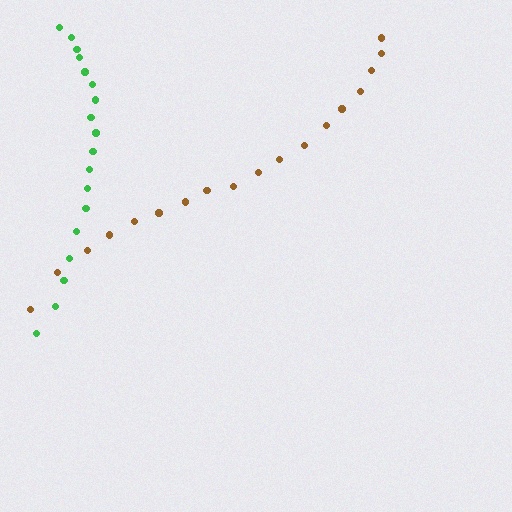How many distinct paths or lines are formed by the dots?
There are 2 distinct paths.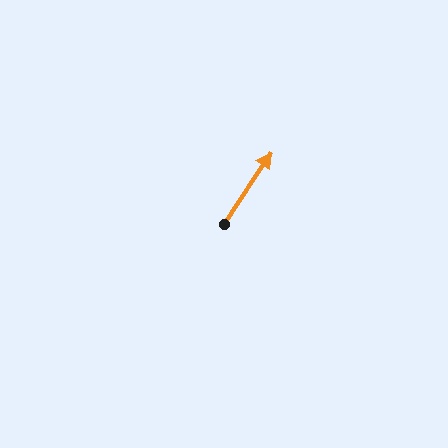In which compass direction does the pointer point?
Northeast.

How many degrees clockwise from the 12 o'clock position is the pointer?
Approximately 33 degrees.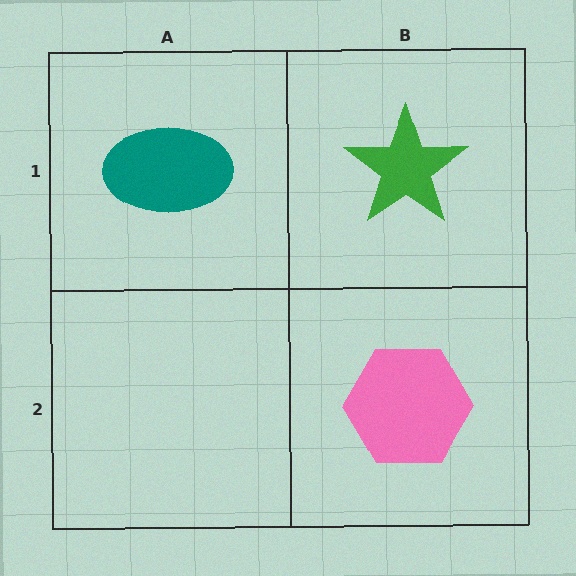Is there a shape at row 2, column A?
No, that cell is empty.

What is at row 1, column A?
A teal ellipse.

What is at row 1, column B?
A green star.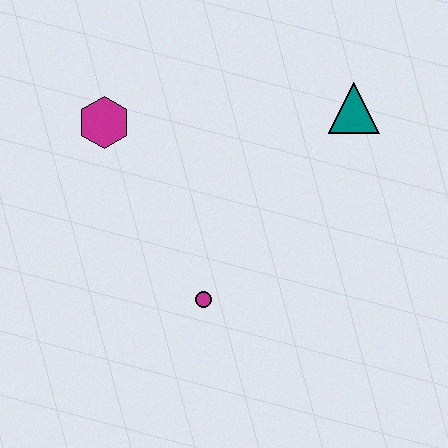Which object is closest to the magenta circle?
The magenta hexagon is closest to the magenta circle.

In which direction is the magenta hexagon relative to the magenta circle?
The magenta hexagon is above the magenta circle.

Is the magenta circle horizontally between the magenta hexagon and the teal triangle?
Yes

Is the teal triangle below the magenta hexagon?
No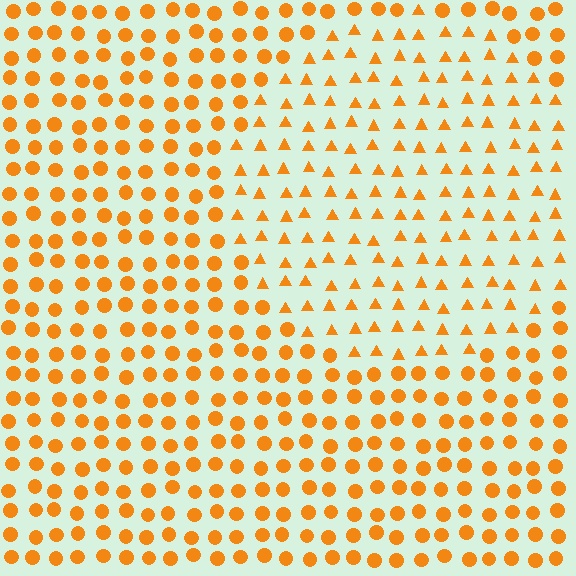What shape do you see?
I see a circle.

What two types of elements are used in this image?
The image uses triangles inside the circle region and circles outside it.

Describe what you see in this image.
The image is filled with small orange elements arranged in a uniform grid. A circle-shaped region contains triangles, while the surrounding area contains circles. The boundary is defined purely by the change in element shape.